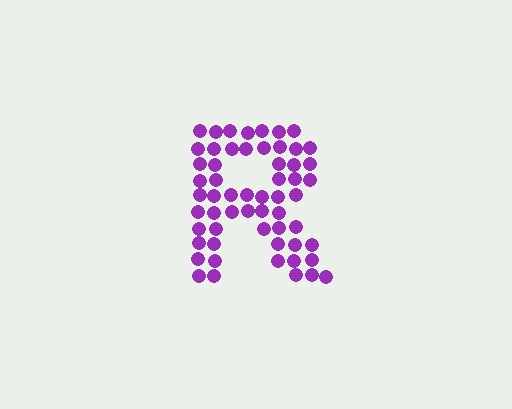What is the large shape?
The large shape is the letter R.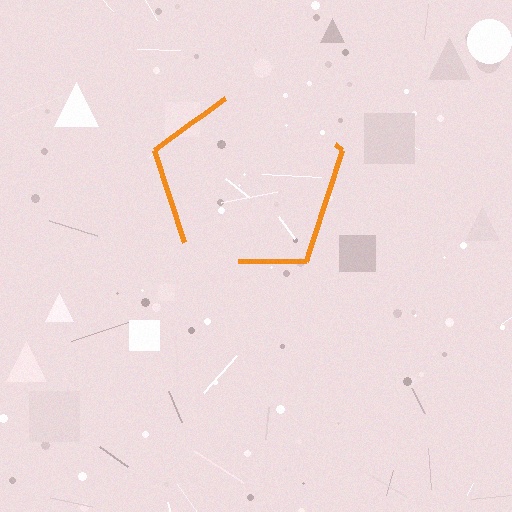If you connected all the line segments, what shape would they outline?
They would outline a pentagon.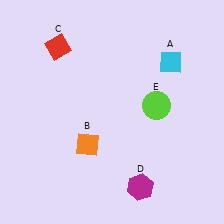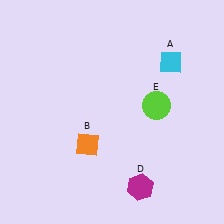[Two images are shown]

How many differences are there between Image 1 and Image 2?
There is 1 difference between the two images.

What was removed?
The red diamond (C) was removed in Image 2.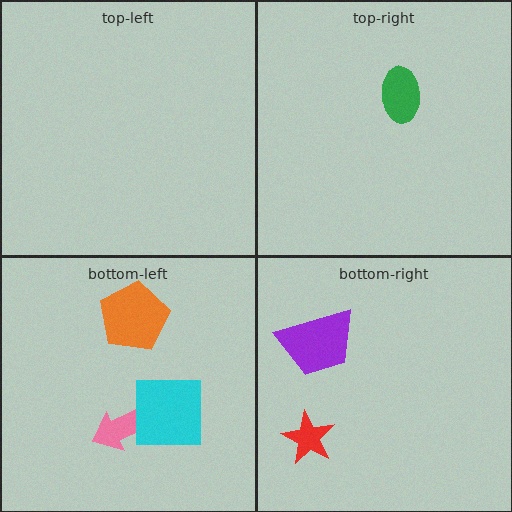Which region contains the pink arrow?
The bottom-left region.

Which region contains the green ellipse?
The top-right region.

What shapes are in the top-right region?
The green ellipse.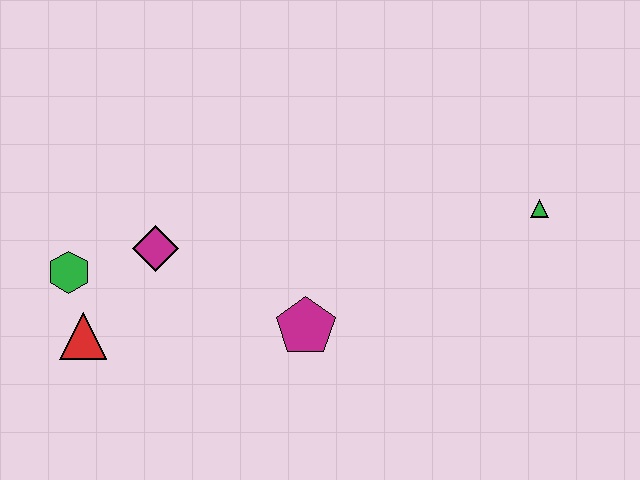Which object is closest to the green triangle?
The magenta pentagon is closest to the green triangle.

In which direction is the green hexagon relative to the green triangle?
The green hexagon is to the left of the green triangle.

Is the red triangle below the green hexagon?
Yes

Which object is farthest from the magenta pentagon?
The green triangle is farthest from the magenta pentagon.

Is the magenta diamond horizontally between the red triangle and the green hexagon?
No